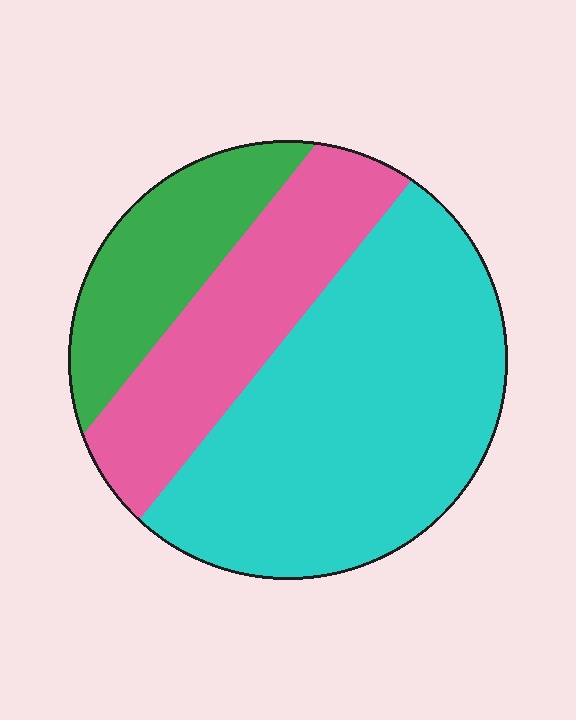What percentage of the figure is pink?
Pink takes up about one quarter (1/4) of the figure.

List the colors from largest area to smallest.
From largest to smallest: cyan, pink, green.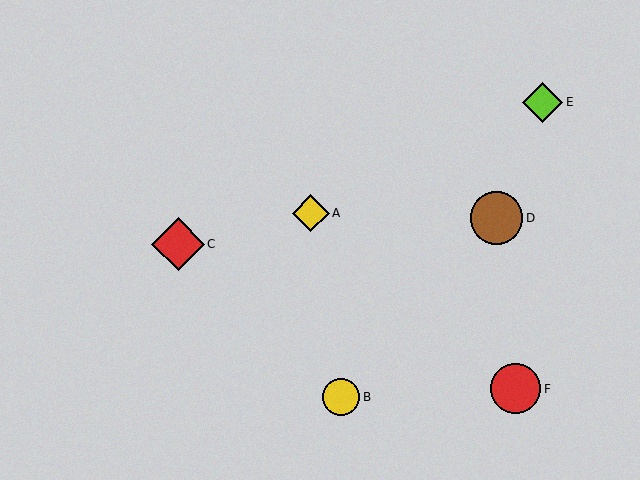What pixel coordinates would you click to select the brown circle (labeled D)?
Click at (497, 218) to select the brown circle D.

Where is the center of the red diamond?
The center of the red diamond is at (178, 244).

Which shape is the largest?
The red diamond (labeled C) is the largest.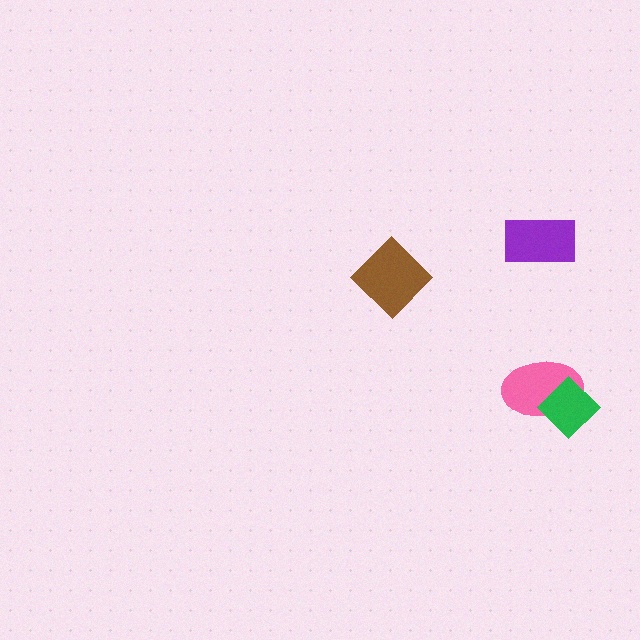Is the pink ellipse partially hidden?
Yes, it is partially covered by another shape.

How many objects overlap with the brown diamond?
0 objects overlap with the brown diamond.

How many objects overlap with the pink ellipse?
1 object overlaps with the pink ellipse.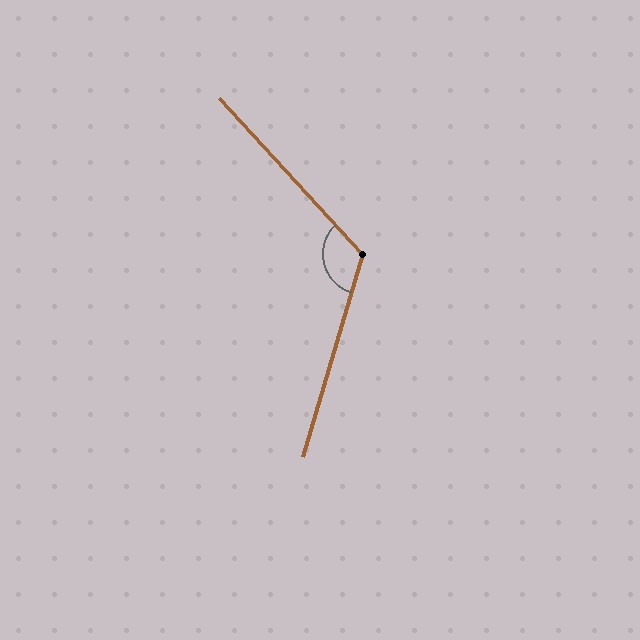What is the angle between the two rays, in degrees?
Approximately 121 degrees.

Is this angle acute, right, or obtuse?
It is obtuse.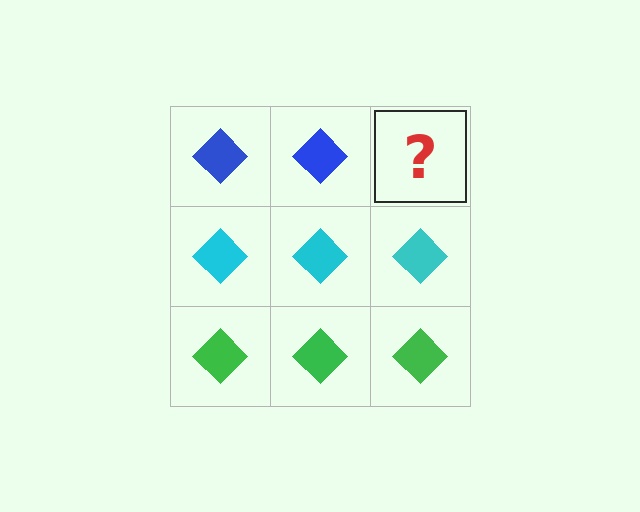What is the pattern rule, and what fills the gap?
The rule is that each row has a consistent color. The gap should be filled with a blue diamond.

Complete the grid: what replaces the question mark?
The question mark should be replaced with a blue diamond.